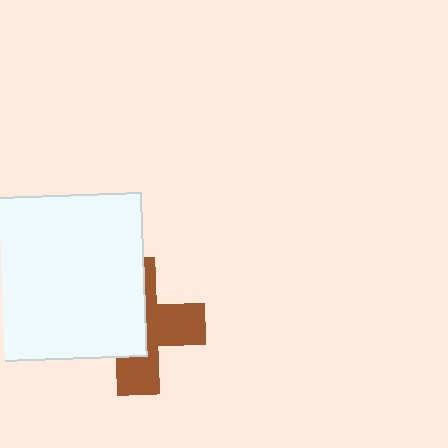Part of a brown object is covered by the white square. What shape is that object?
It is a cross.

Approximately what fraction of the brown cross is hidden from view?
Roughly 53% of the brown cross is hidden behind the white square.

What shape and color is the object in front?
The object in front is a white square.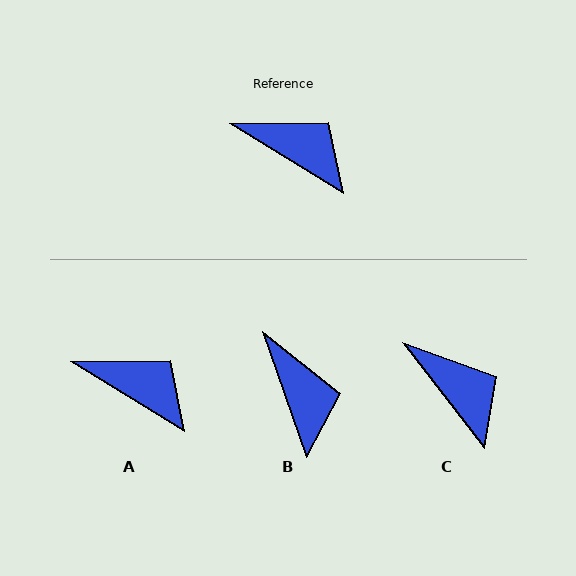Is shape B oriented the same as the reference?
No, it is off by about 39 degrees.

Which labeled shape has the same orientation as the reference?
A.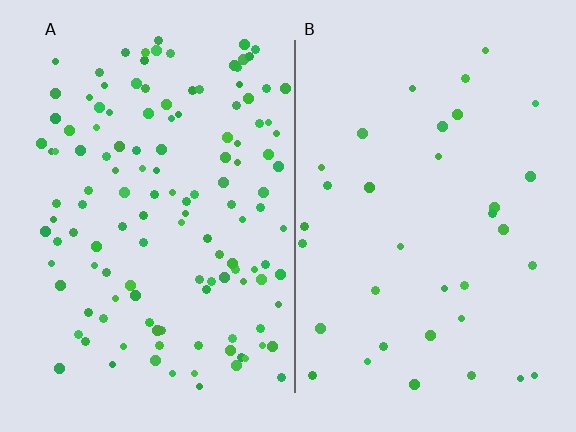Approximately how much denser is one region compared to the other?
Approximately 3.7× — region A over region B.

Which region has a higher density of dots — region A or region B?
A (the left).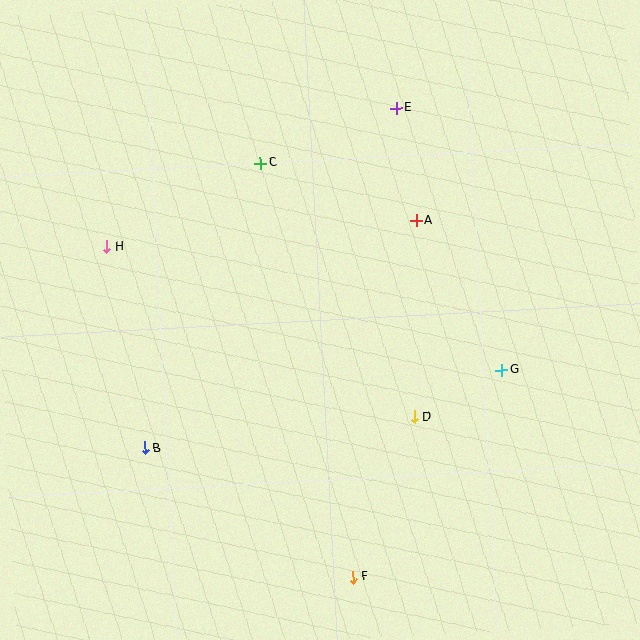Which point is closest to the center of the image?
Point D at (415, 417) is closest to the center.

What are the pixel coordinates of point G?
Point G is at (502, 370).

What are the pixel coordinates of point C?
Point C is at (260, 163).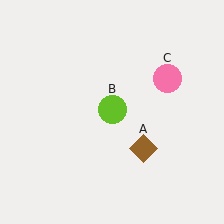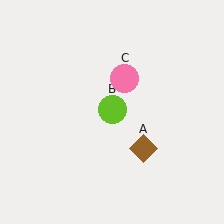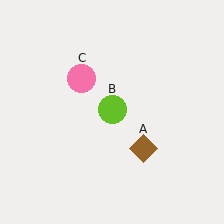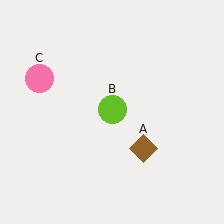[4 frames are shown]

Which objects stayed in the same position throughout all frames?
Brown diamond (object A) and lime circle (object B) remained stationary.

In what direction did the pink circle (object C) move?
The pink circle (object C) moved left.